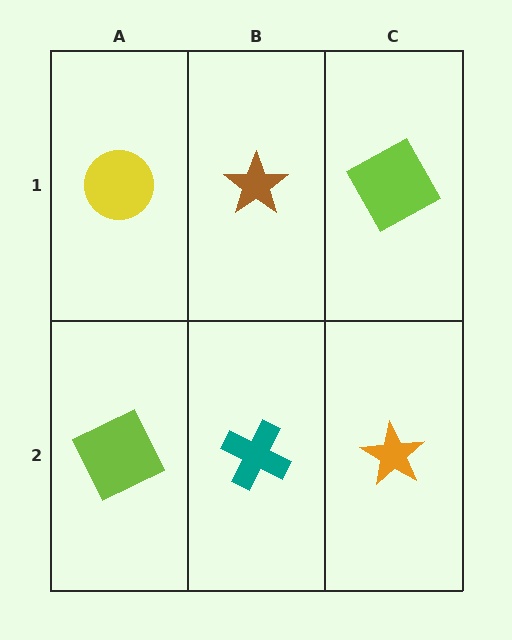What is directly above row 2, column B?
A brown star.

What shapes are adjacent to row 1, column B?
A teal cross (row 2, column B), a yellow circle (row 1, column A), a lime square (row 1, column C).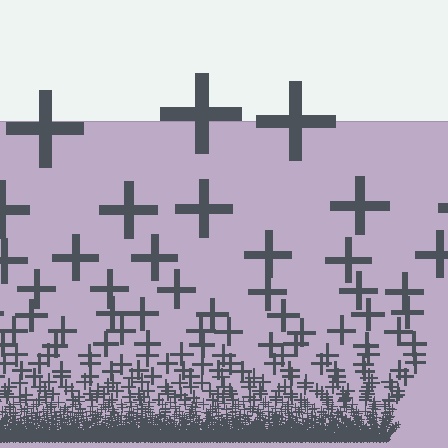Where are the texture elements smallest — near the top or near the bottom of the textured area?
Near the bottom.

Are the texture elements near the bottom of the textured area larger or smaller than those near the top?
Smaller. The gradient is inverted — elements near the bottom are smaller and denser.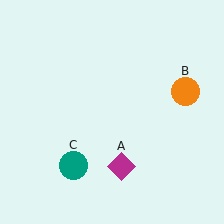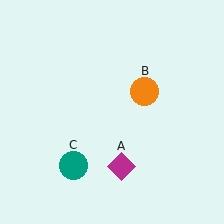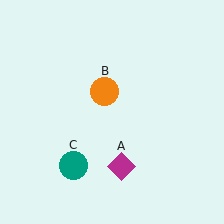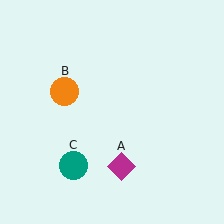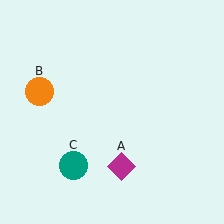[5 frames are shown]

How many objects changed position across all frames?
1 object changed position: orange circle (object B).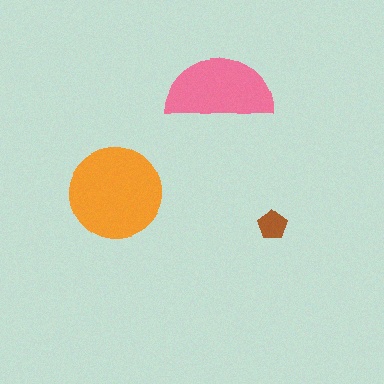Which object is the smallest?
The brown pentagon.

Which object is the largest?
The orange circle.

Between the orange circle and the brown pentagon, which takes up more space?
The orange circle.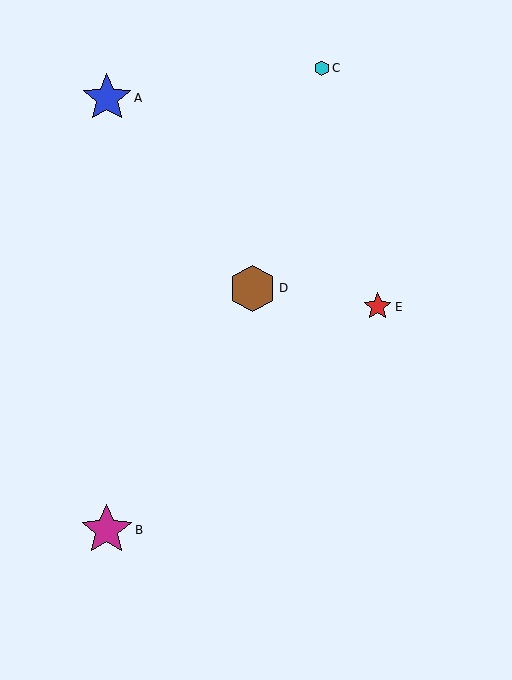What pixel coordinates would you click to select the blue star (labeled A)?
Click at (107, 98) to select the blue star A.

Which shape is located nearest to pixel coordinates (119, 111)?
The blue star (labeled A) at (107, 98) is nearest to that location.